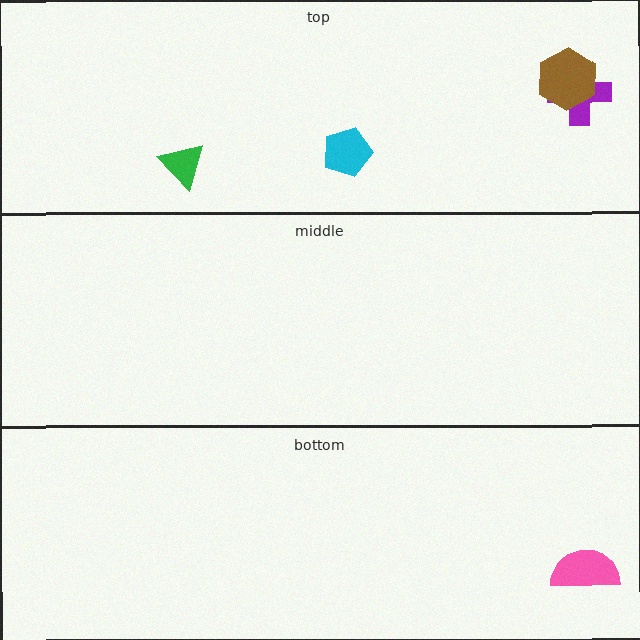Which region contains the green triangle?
The top region.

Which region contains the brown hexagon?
The top region.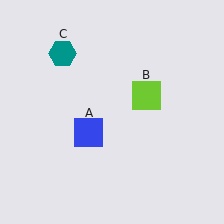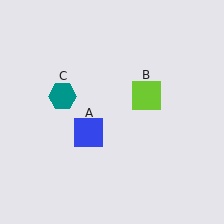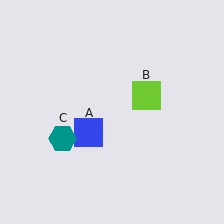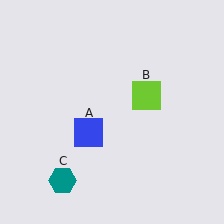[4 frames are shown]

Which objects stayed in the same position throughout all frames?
Blue square (object A) and lime square (object B) remained stationary.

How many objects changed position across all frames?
1 object changed position: teal hexagon (object C).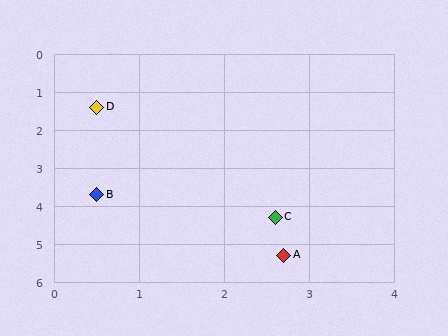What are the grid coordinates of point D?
Point D is at approximately (0.5, 1.4).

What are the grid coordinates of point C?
Point C is at approximately (2.6, 4.3).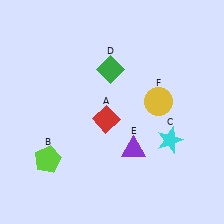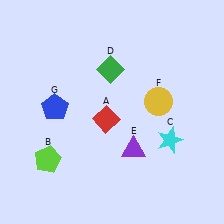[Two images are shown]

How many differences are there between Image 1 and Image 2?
There is 1 difference between the two images.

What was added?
A blue pentagon (G) was added in Image 2.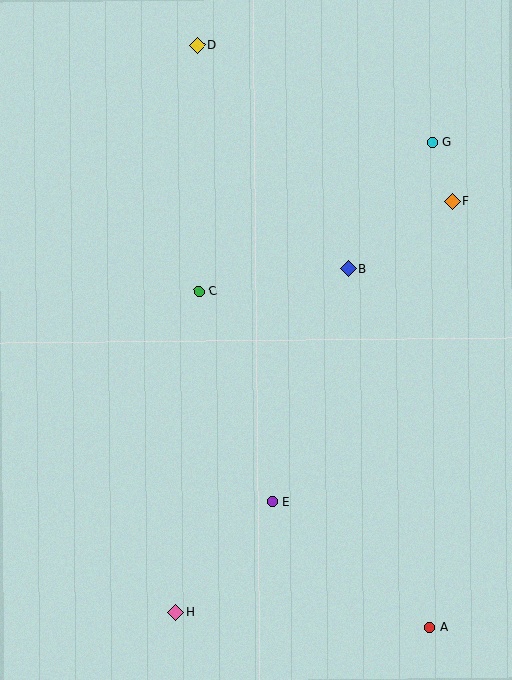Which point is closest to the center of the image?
Point C at (199, 291) is closest to the center.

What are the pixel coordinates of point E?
Point E is at (272, 502).